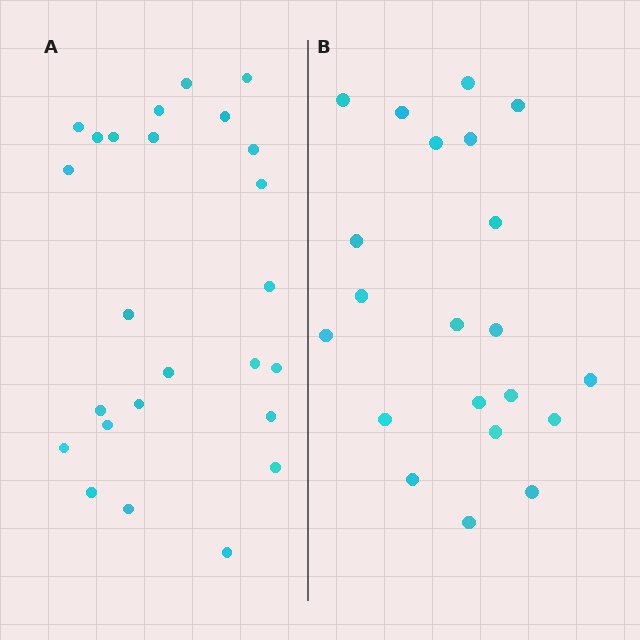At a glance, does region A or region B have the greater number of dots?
Region A (the left region) has more dots.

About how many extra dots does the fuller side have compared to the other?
Region A has about 4 more dots than region B.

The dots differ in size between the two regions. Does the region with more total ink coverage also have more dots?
No. Region B has more total ink coverage because its dots are larger, but region A actually contains more individual dots. Total area can be misleading — the number of items is what matters here.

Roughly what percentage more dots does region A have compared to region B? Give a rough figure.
About 20% more.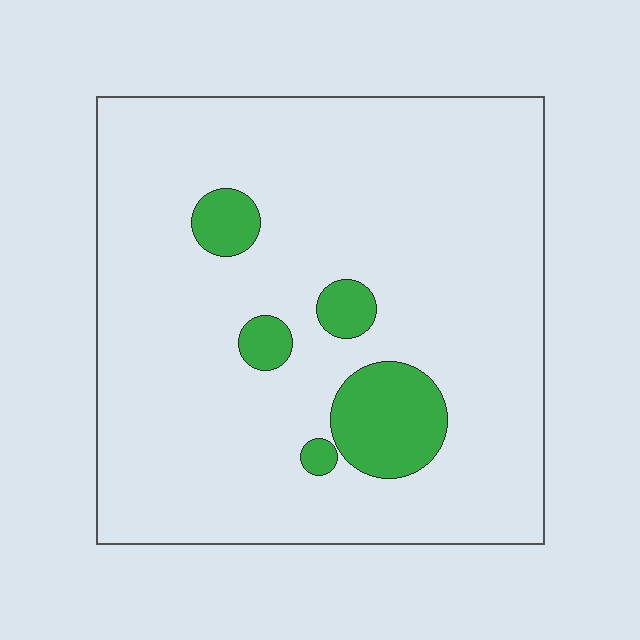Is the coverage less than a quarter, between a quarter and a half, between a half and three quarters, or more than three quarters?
Less than a quarter.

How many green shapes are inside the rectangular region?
5.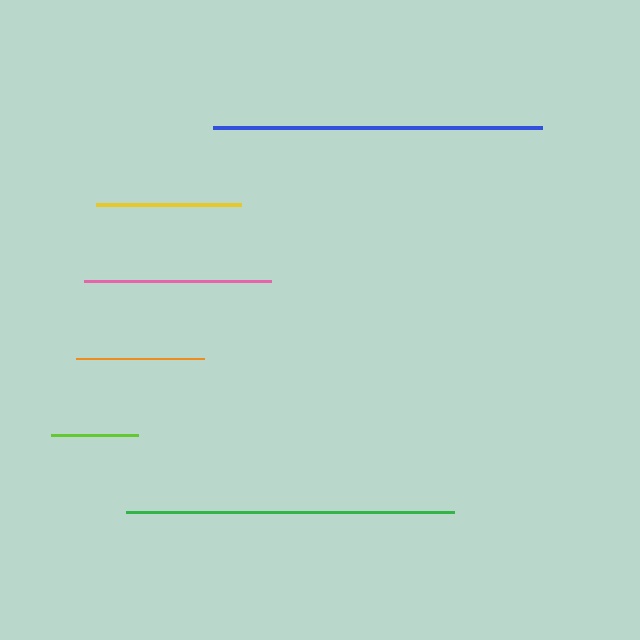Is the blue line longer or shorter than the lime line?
The blue line is longer than the lime line.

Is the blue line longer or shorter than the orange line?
The blue line is longer than the orange line.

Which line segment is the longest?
The blue line is the longest at approximately 329 pixels.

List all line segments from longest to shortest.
From longest to shortest: blue, green, pink, yellow, orange, lime.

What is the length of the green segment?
The green segment is approximately 328 pixels long.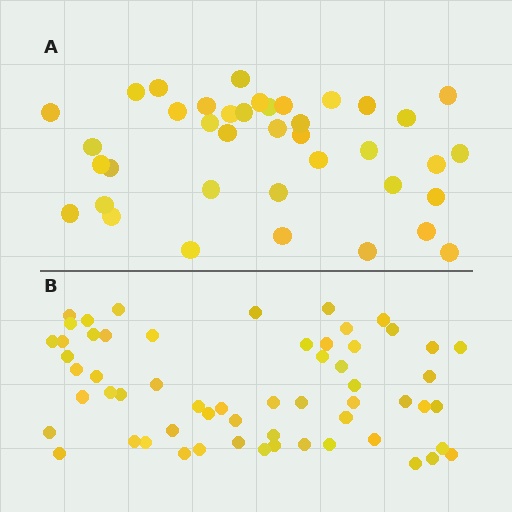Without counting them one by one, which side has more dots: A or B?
Region B (the bottom region) has more dots.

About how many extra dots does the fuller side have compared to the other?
Region B has approximately 20 more dots than region A.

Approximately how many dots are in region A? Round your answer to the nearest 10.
About 40 dots. (The exact count is 39, which rounds to 40.)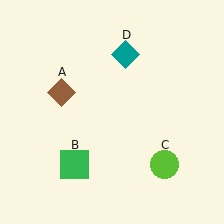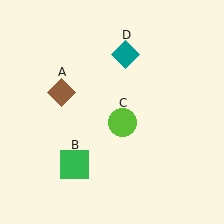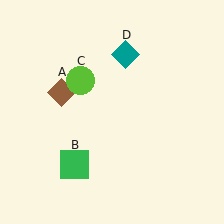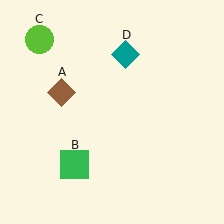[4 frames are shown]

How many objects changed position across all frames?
1 object changed position: lime circle (object C).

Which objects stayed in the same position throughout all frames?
Brown diamond (object A) and green square (object B) and teal diamond (object D) remained stationary.